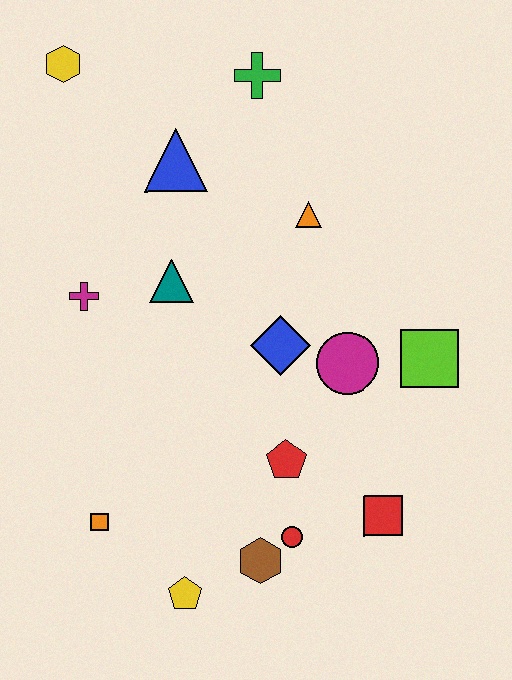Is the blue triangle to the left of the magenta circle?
Yes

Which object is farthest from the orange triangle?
The yellow pentagon is farthest from the orange triangle.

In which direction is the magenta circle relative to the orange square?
The magenta circle is to the right of the orange square.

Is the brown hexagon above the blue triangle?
No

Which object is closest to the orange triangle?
The blue diamond is closest to the orange triangle.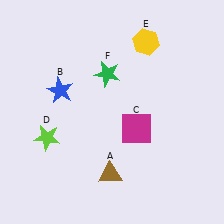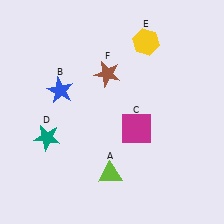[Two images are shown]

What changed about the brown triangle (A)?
In Image 1, A is brown. In Image 2, it changed to lime.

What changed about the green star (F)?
In Image 1, F is green. In Image 2, it changed to brown.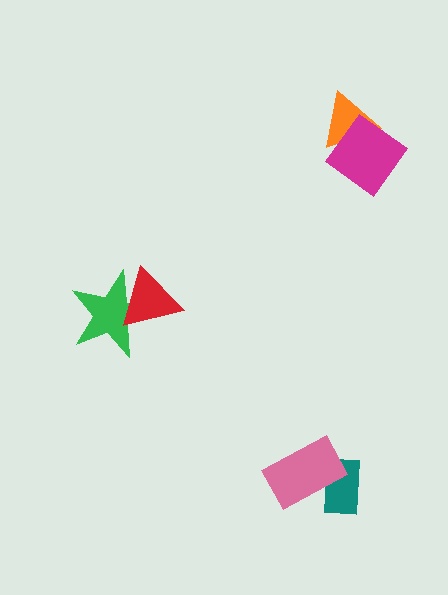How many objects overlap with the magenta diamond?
1 object overlaps with the magenta diamond.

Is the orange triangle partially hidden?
Yes, it is partially covered by another shape.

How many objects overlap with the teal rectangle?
1 object overlaps with the teal rectangle.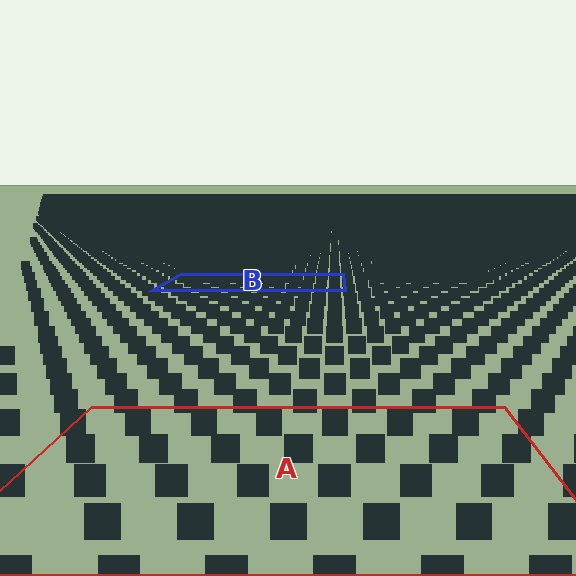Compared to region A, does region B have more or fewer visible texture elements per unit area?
Region B has more texture elements per unit area — they are packed more densely because it is farther away.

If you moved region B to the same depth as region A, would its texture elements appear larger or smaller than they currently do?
They would appear larger. At a closer depth, the same texture elements are projected at a bigger on-screen size.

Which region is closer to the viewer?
Region A is closer. The texture elements there are larger and more spread out.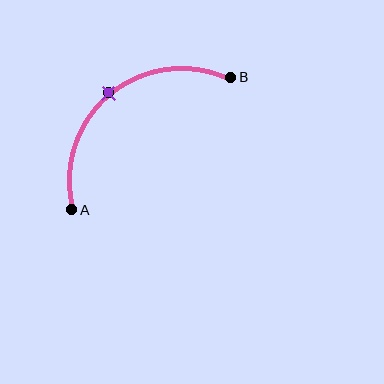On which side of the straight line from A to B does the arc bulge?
The arc bulges above and to the left of the straight line connecting A and B.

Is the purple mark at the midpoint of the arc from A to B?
Yes. The purple mark lies on the arc at equal arc-length from both A and B — it is the arc midpoint.